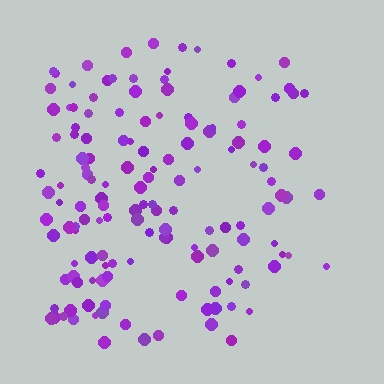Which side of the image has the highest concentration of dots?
The left.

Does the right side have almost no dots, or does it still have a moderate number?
Still a moderate number, just noticeably fewer than the left.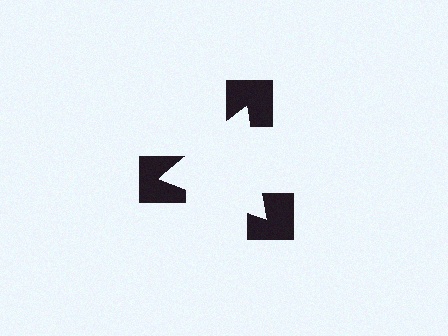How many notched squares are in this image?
There are 3 — one at each vertex of the illusory triangle.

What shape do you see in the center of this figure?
An illusory triangle — its edges are inferred from the aligned wedge cuts in the notched squares, not physically drawn.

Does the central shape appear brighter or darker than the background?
It typically appears slightly brighter than the background, even though no actual brightness change is drawn.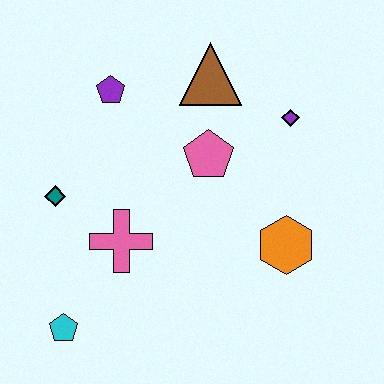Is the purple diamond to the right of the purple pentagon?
Yes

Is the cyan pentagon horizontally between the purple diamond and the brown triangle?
No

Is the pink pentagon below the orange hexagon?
No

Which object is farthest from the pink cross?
The purple diamond is farthest from the pink cross.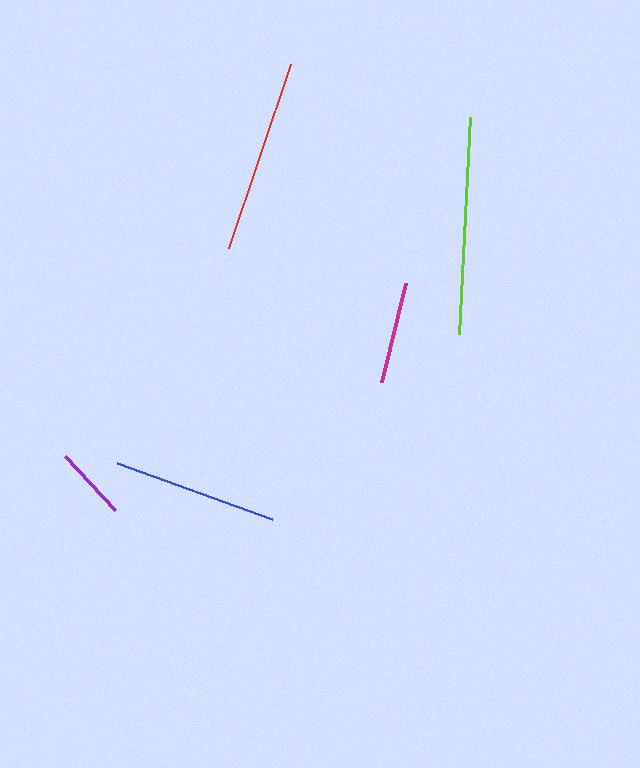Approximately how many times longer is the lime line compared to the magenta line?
The lime line is approximately 2.1 times the length of the magenta line.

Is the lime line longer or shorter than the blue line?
The lime line is longer than the blue line.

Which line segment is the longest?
The lime line is the longest at approximately 217 pixels.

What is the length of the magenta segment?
The magenta segment is approximately 102 pixels long.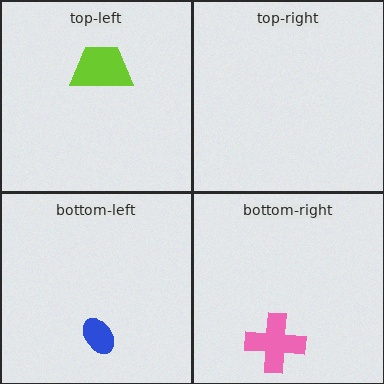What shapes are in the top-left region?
The lime trapezoid.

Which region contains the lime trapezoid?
The top-left region.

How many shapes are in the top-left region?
1.